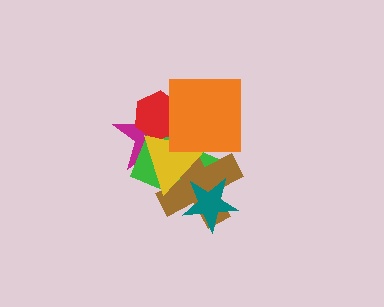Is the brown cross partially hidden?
Yes, it is partially covered by another shape.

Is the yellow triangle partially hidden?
Yes, it is partially covered by another shape.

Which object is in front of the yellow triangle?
The orange square is in front of the yellow triangle.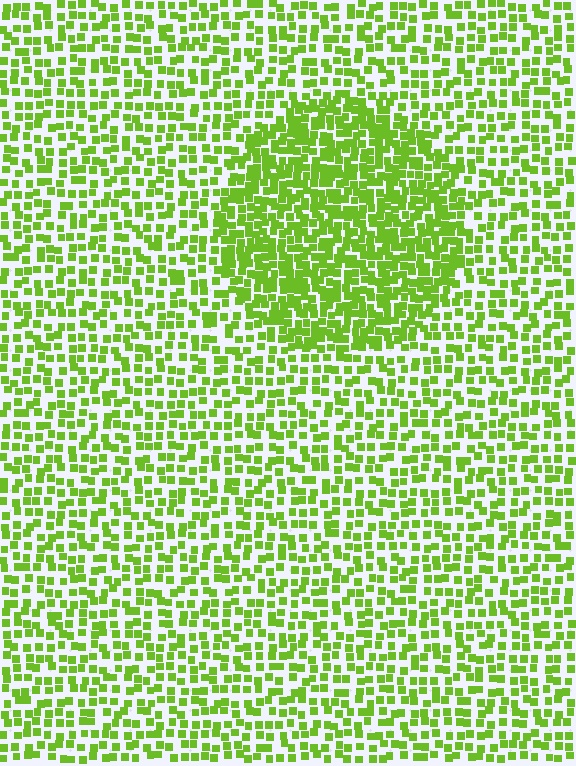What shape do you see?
I see a circle.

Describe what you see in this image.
The image contains small lime elements arranged at two different densities. A circle-shaped region is visible where the elements are more densely packed than the surrounding area.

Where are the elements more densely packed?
The elements are more densely packed inside the circle boundary.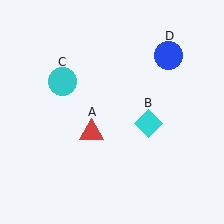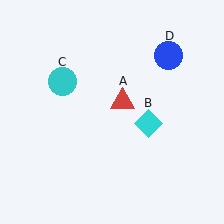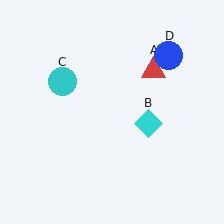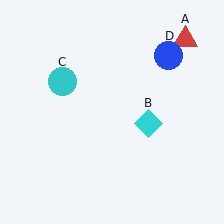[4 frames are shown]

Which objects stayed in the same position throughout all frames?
Cyan diamond (object B) and cyan circle (object C) and blue circle (object D) remained stationary.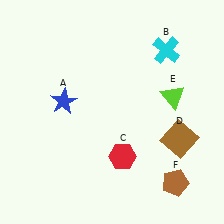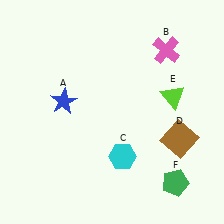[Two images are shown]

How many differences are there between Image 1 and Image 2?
There are 3 differences between the two images.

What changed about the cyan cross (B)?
In Image 1, B is cyan. In Image 2, it changed to pink.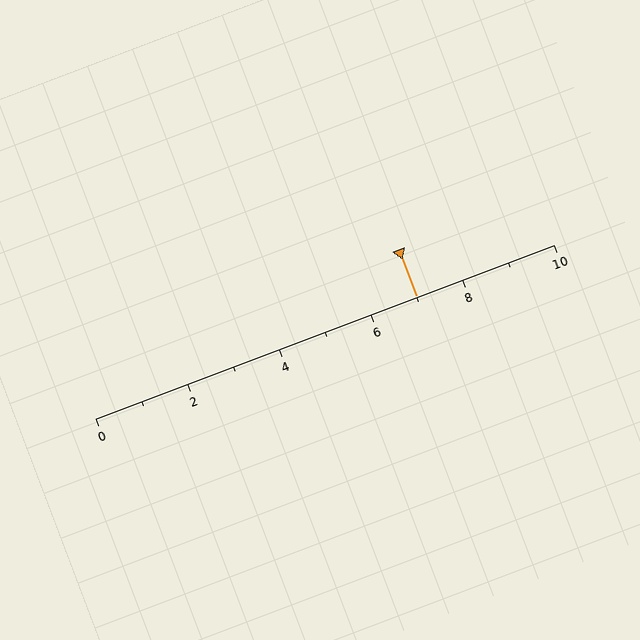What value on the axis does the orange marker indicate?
The marker indicates approximately 7.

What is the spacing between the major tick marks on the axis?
The major ticks are spaced 2 apart.